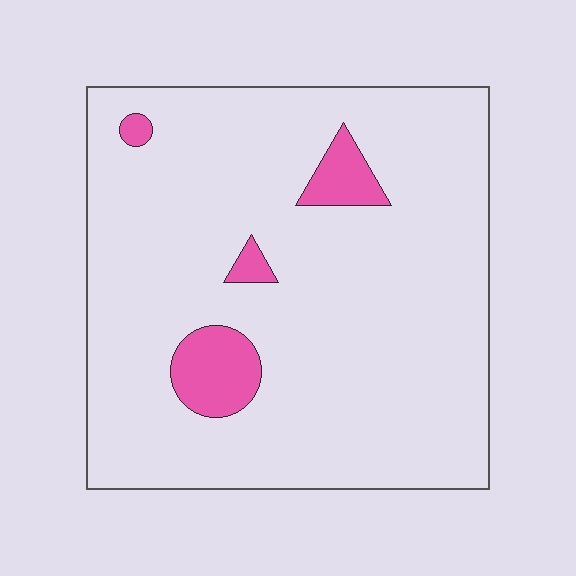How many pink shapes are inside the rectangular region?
4.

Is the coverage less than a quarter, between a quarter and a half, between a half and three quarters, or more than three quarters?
Less than a quarter.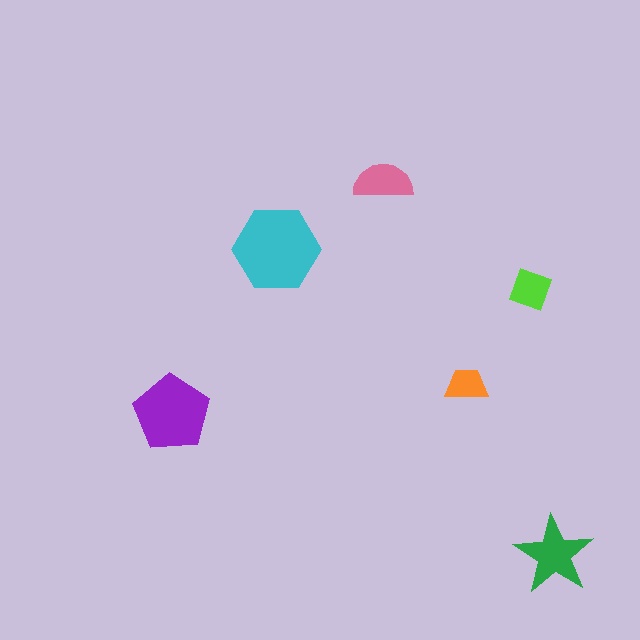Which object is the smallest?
The orange trapezoid.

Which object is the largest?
The cyan hexagon.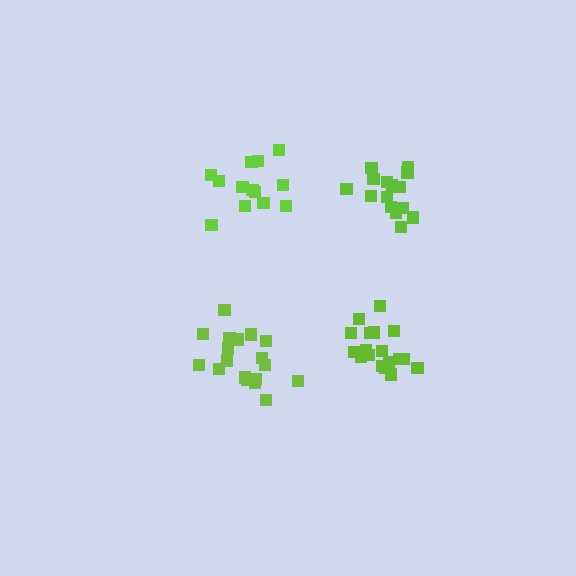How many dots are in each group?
Group 1: 15 dots, Group 2: 18 dots, Group 3: 18 dots, Group 4: 13 dots (64 total).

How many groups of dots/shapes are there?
There are 4 groups.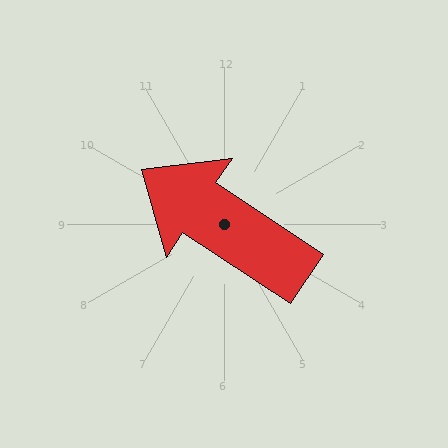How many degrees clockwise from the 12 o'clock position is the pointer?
Approximately 304 degrees.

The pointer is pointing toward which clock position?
Roughly 10 o'clock.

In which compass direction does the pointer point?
Northwest.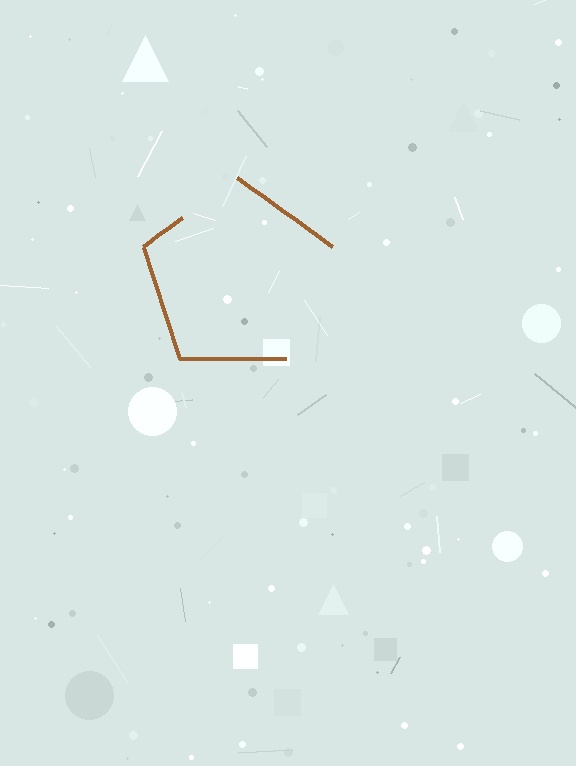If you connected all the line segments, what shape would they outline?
They would outline a pentagon.